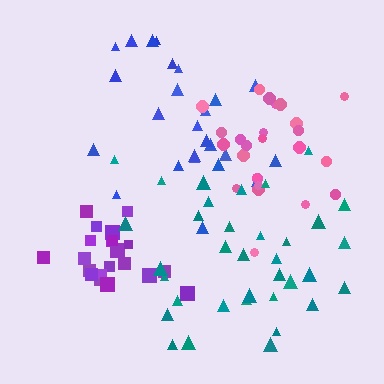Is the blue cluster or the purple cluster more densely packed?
Purple.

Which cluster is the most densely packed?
Purple.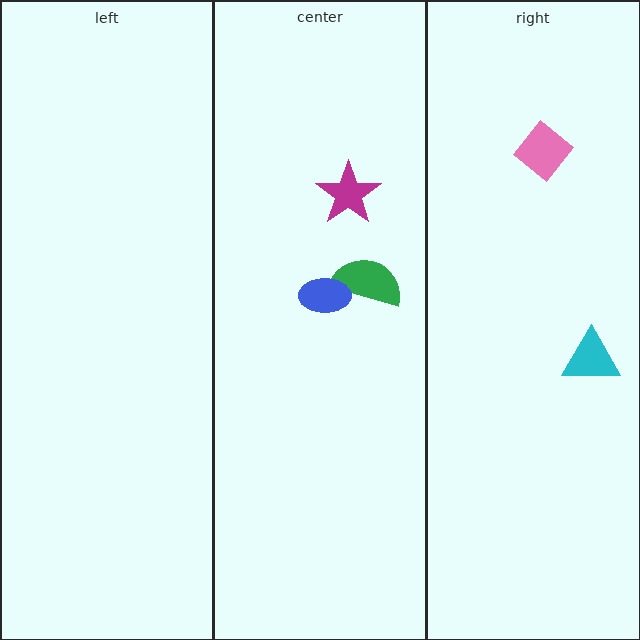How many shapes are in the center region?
3.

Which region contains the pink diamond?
The right region.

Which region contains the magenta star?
The center region.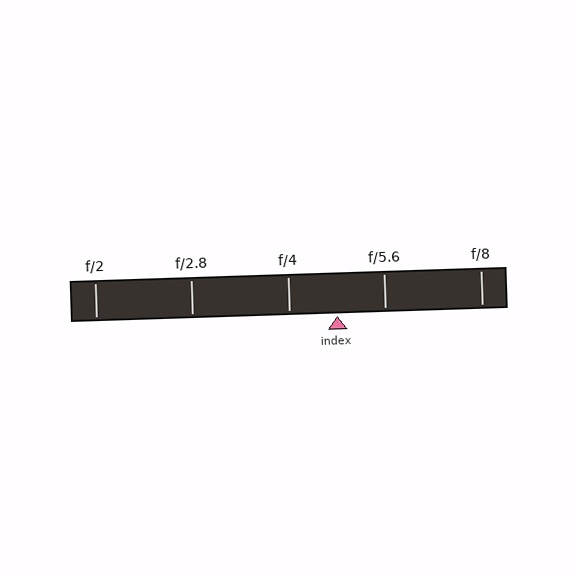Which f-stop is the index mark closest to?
The index mark is closest to f/5.6.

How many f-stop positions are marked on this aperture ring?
There are 5 f-stop positions marked.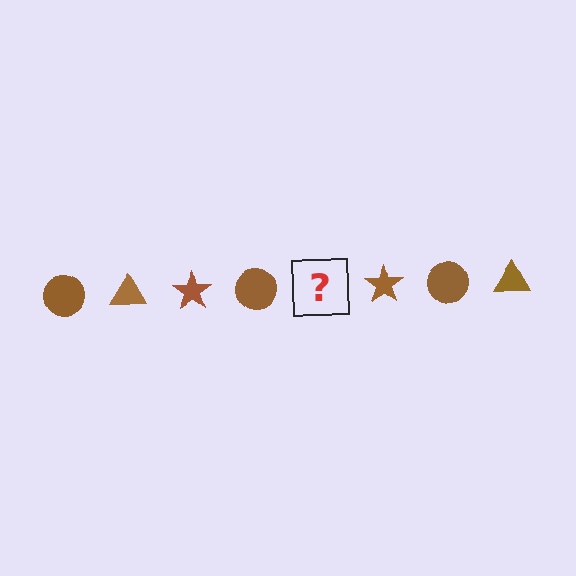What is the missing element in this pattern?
The missing element is a brown triangle.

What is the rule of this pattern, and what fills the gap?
The rule is that the pattern cycles through circle, triangle, star shapes in brown. The gap should be filled with a brown triangle.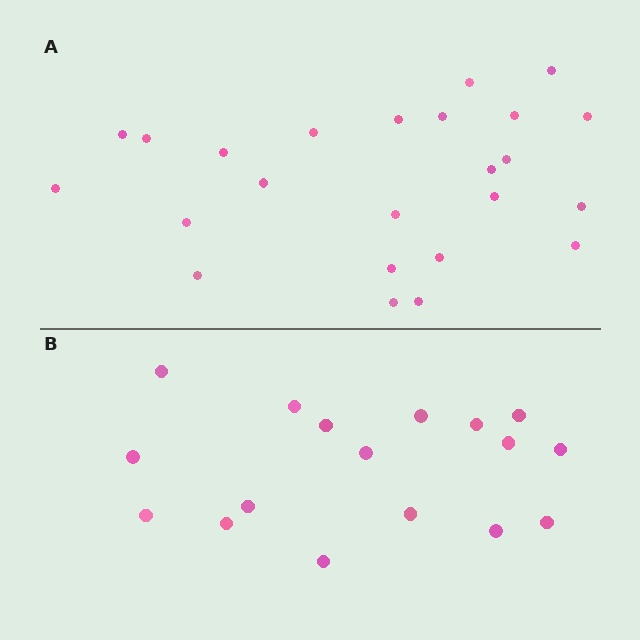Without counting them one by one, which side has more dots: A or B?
Region A (the top region) has more dots.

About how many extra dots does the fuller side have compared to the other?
Region A has roughly 8 or so more dots than region B.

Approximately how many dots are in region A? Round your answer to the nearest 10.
About 20 dots. (The exact count is 24, which rounds to 20.)